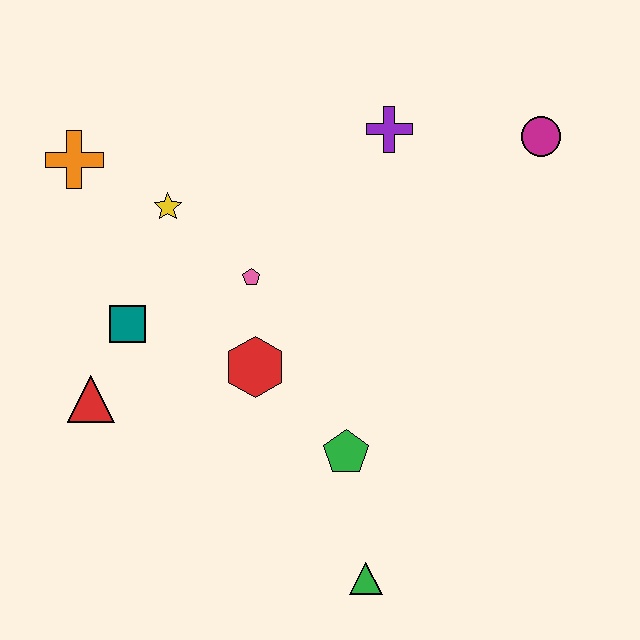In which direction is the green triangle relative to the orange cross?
The green triangle is below the orange cross.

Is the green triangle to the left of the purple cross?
Yes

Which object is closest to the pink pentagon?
The red hexagon is closest to the pink pentagon.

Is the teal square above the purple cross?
No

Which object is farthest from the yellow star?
The green triangle is farthest from the yellow star.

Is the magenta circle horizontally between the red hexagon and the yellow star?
No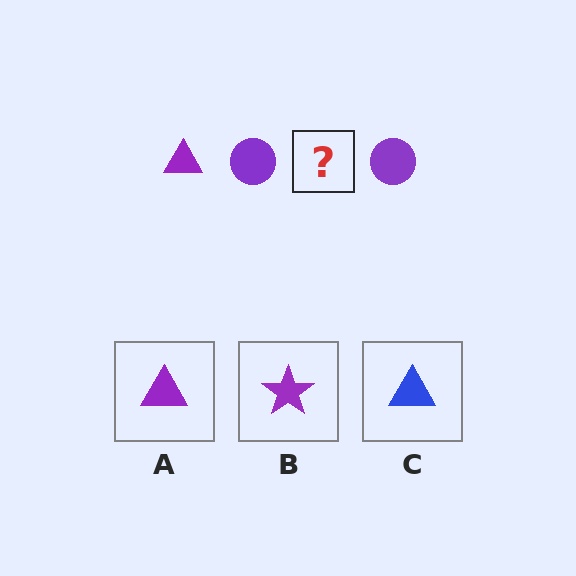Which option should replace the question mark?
Option A.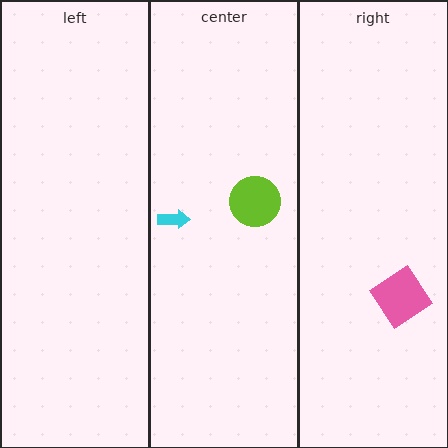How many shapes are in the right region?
1.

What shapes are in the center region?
The cyan arrow, the lime circle.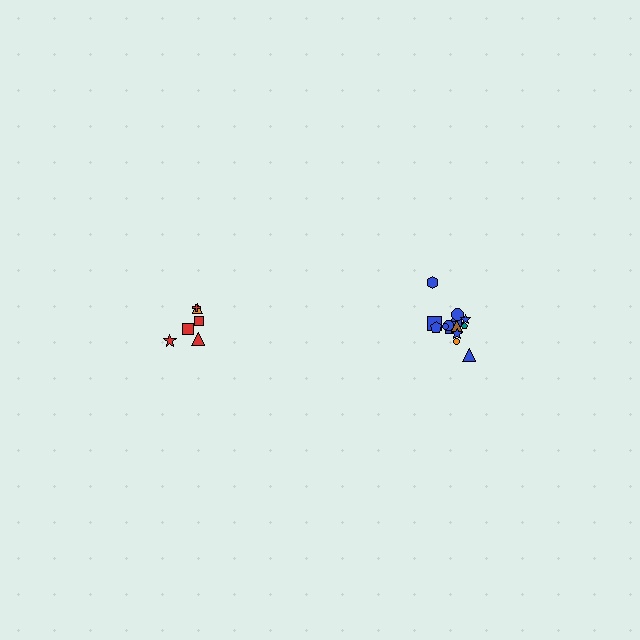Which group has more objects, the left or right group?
The right group.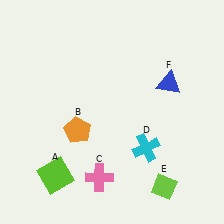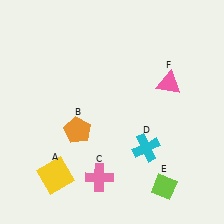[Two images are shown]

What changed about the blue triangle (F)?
In Image 1, F is blue. In Image 2, it changed to pink.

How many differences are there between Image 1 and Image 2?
There are 2 differences between the two images.